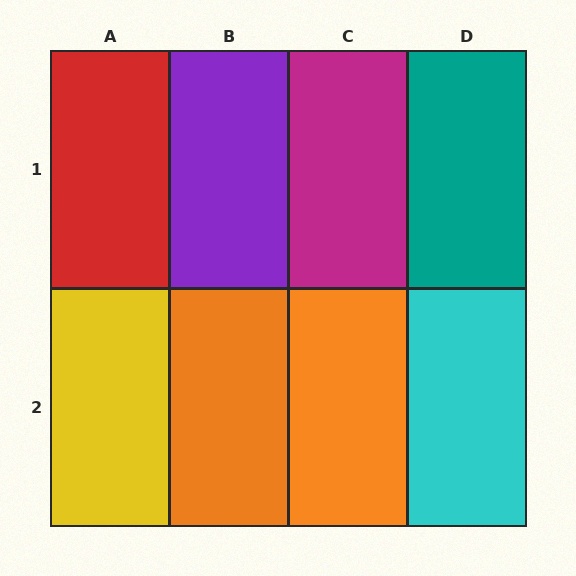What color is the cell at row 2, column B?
Orange.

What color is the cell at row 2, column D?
Cyan.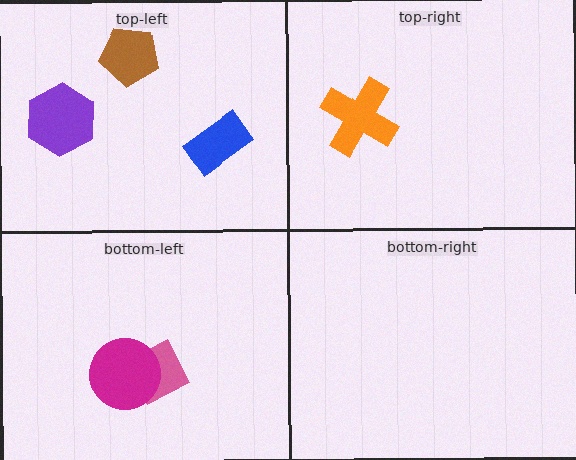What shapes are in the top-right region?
The orange cross.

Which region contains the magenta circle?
The bottom-left region.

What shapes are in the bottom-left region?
The pink square, the magenta circle.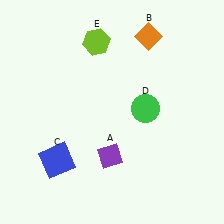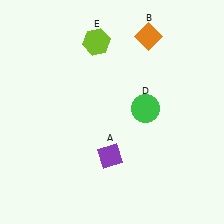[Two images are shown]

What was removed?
The blue square (C) was removed in Image 2.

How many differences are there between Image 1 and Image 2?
There is 1 difference between the two images.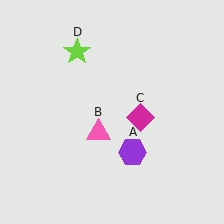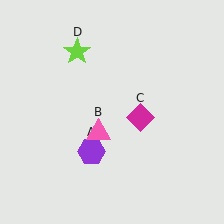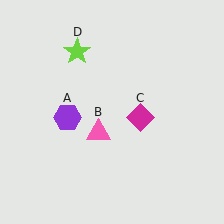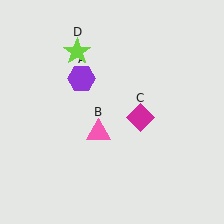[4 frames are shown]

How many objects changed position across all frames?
1 object changed position: purple hexagon (object A).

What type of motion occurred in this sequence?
The purple hexagon (object A) rotated clockwise around the center of the scene.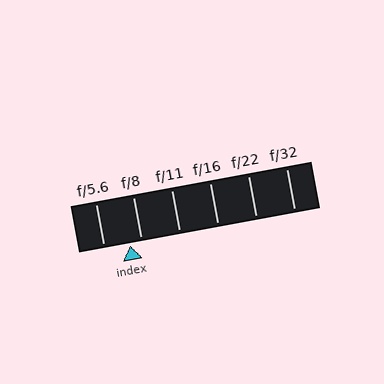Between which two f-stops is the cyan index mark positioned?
The index mark is between f/5.6 and f/8.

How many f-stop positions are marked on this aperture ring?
There are 6 f-stop positions marked.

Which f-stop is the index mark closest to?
The index mark is closest to f/8.